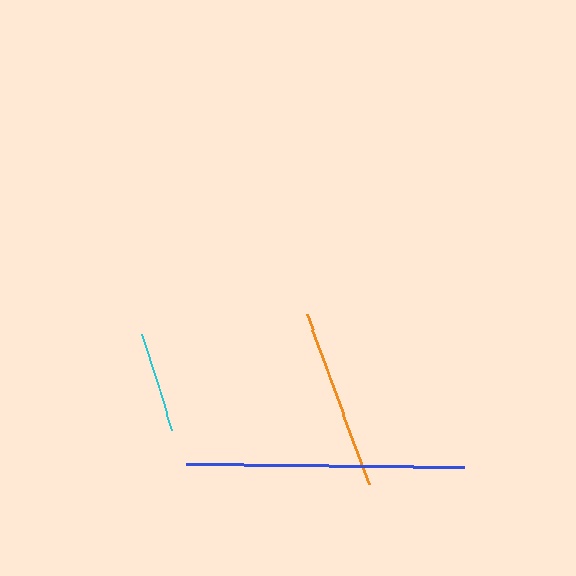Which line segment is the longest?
The blue line is the longest at approximately 277 pixels.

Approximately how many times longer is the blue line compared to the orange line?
The blue line is approximately 1.5 times the length of the orange line.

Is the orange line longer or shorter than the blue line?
The blue line is longer than the orange line.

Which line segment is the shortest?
The cyan line is the shortest at approximately 100 pixels.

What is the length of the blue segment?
The blue segment is approximately 277 pixels long.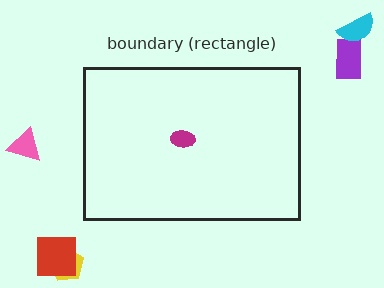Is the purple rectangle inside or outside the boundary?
Outside.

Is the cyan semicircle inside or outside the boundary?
Outside.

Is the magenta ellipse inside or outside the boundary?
Inside.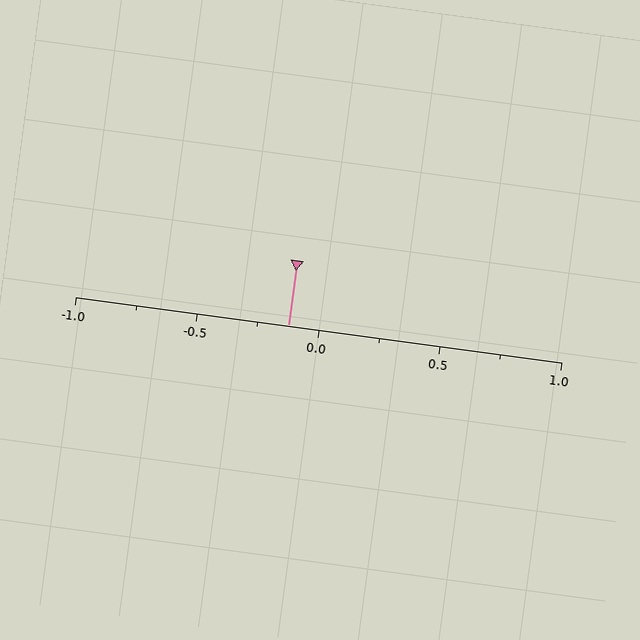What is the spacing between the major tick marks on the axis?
The major ticks are spaced 0.5 apart.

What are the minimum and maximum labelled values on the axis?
The axis runs from -1.0 to 1.0.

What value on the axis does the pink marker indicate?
The marker indicates approximately -0.12.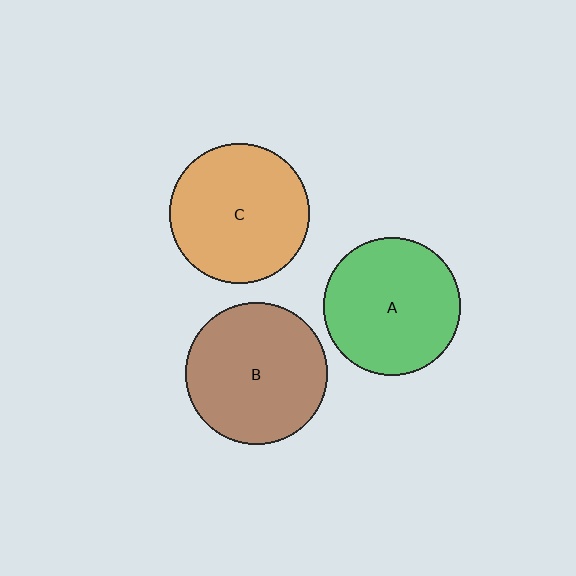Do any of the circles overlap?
No, none of the circles overlap.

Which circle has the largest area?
Circle B (brown).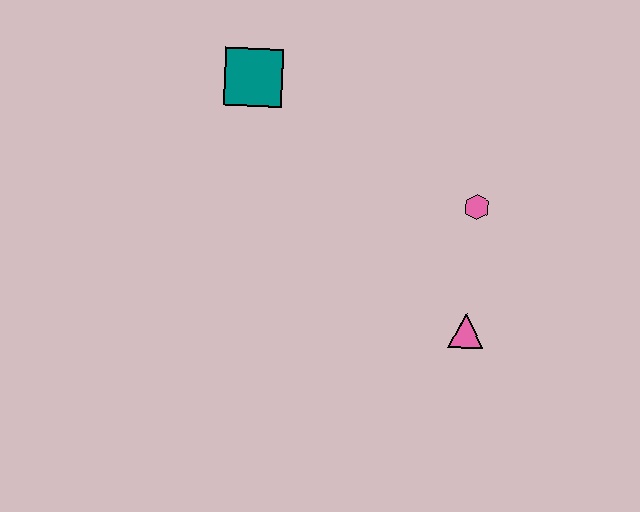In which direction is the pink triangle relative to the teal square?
The pink triangle is below the teal square.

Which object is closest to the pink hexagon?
The pink triangle is closest to the pink hexagon.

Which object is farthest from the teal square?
The pink triangle is farthest from the teal square.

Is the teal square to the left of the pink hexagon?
Yes